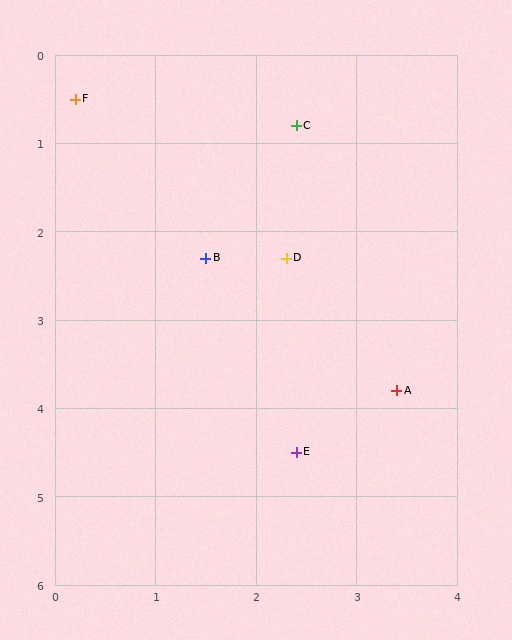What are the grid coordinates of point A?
Point A is at approximately (3.4, 3.8).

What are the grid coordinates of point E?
Point E is at approximately (2.4, 4.5).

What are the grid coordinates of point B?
Point B is at approximately (1.5, 2.3).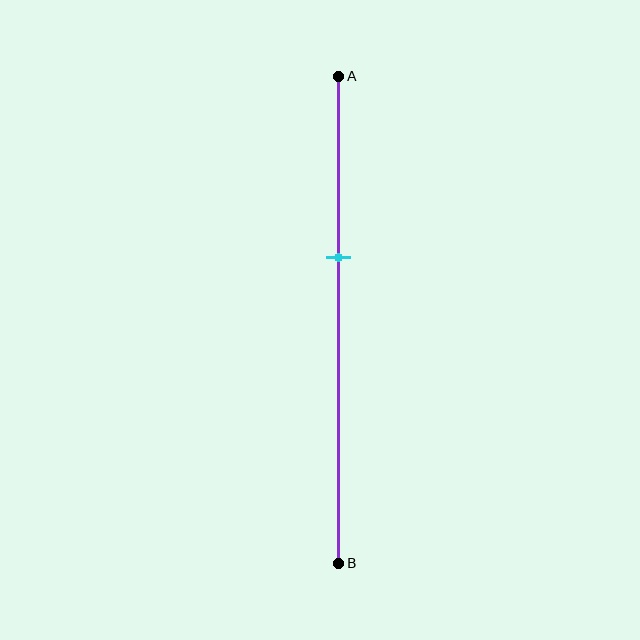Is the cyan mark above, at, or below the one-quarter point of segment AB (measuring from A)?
The cyan mark is below the one-quarter point of segment AB.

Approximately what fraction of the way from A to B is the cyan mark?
The cyan mark is approximately 35% of the way from A to B.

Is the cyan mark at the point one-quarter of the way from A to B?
No, the mark is at about 35% from A, not at the 25% one-quarter point.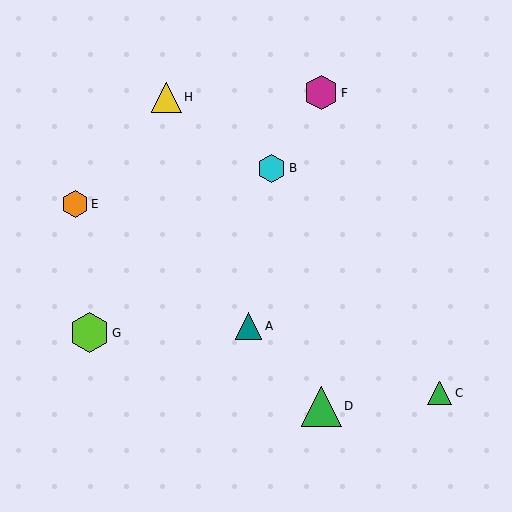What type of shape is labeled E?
Shape E is an orange hexagon.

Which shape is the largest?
The green triangle (labeled D) is the largest.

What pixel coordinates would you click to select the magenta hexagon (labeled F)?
Click at (321, 93) to select the magenta hexagon F.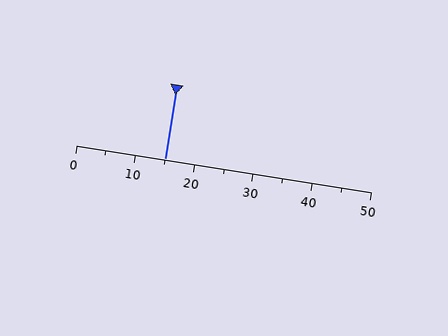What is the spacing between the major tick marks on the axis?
The major ticks are spaced 10 apart.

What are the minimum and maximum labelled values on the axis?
The axis runs from 0 to 50.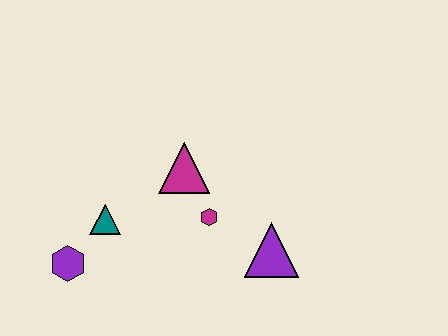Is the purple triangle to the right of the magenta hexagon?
Yes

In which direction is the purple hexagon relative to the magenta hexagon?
The purple hexagon is to the left of the magenta hexagon.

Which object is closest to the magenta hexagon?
The magenta triangle is closest to the magenta hexagon.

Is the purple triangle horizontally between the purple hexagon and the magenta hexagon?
No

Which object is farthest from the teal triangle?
The purple triangle is farthest from the teal triangle.